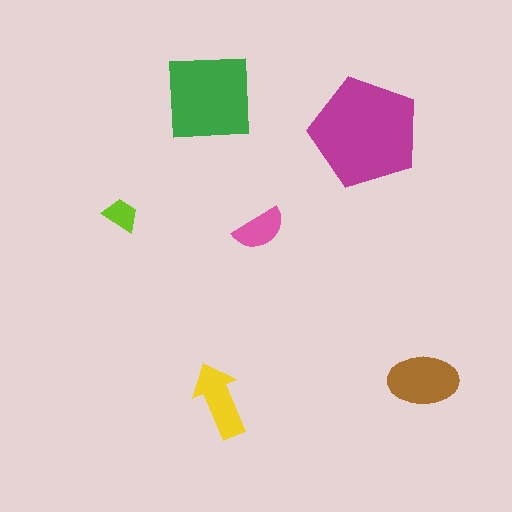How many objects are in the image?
There are 6 objects in the image.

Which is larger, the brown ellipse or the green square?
The green square.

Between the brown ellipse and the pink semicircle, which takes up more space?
The brown ellipse.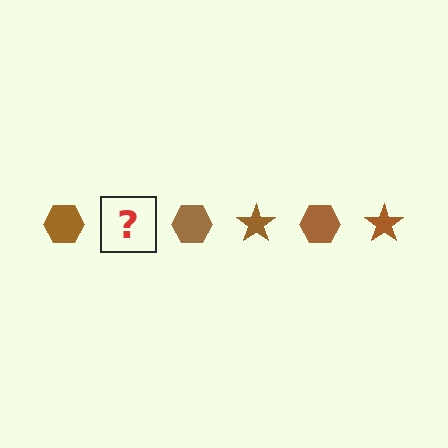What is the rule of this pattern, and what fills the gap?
The rule is that the pattern cycles through hexagon, star shapes in brown. The gap should be filled with a brown star.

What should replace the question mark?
The question mark should be replaced with a brown star.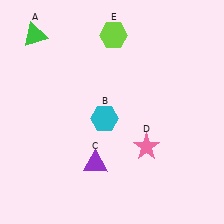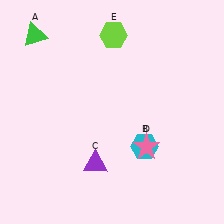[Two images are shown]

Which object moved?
The cyan hexagon (B) moved right.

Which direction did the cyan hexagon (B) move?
The cyan hexagon (B) moved right.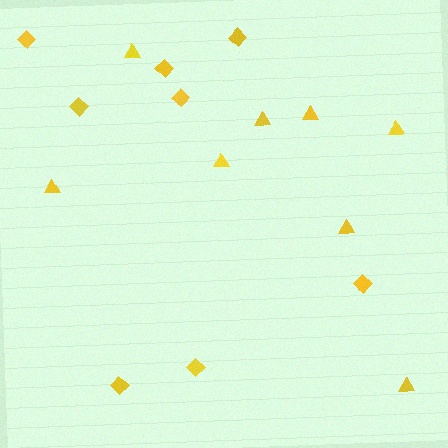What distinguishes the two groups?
There are 2 groups: one group of triangles (8) and one group of diamonds (8).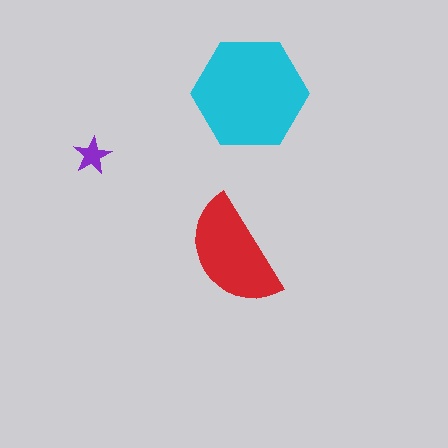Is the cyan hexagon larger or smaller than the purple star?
Larger.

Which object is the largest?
The cyan hexagon.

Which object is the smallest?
The purple star.